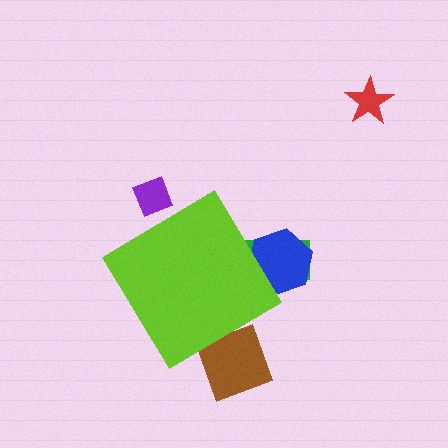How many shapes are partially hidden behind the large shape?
4 shapes are partially hidden.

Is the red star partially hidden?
No, the red star is fully visible.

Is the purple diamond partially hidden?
Yes, the purple diamond is partially hidden behind the lime diamond.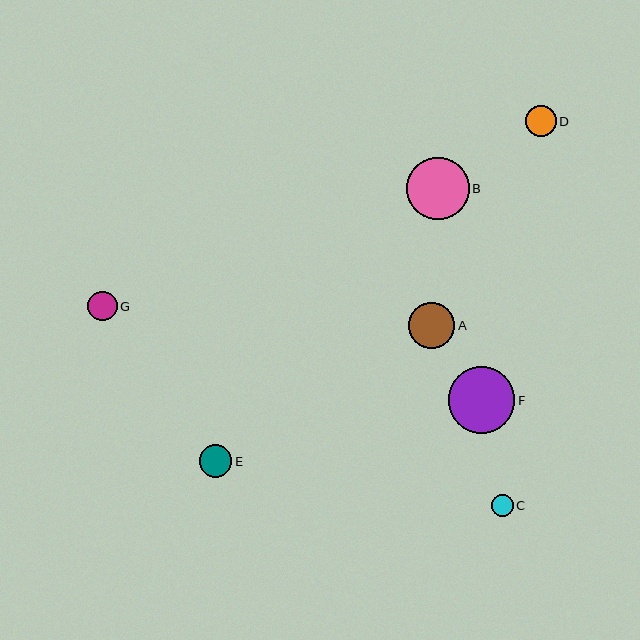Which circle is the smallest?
Circle C is the smallest with a size of approximately 22 pixels.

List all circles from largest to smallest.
From largest to smallest: F, B, A, E, D, G, C.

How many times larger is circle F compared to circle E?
Circle F is approximately 2.0 times the size of circle E.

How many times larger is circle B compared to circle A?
Circle B is approximately 1.4 times the size of circle A.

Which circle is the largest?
Circle F is the largest with a size of approximately 66 pixels.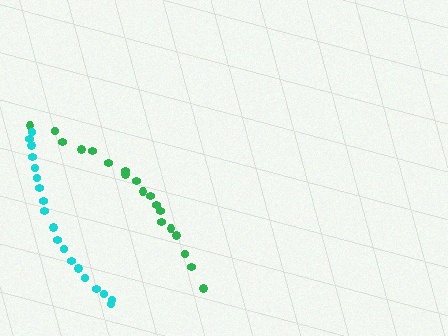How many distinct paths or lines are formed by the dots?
There are 2 distinct paths.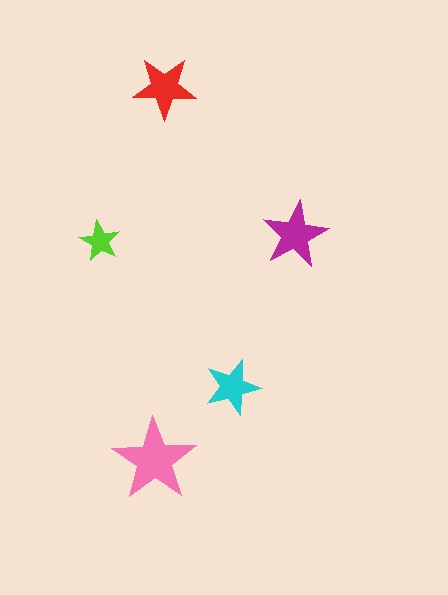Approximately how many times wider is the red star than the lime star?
About 1.5 times wider.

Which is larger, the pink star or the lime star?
The pink one.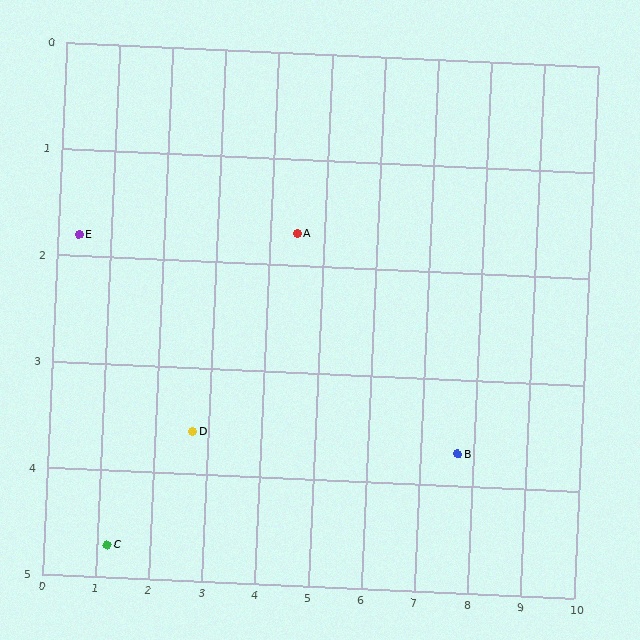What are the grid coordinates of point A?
Point A is at approximately (4.5, 1.7).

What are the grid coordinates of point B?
Point B is at approximately (7.7, 3.7).